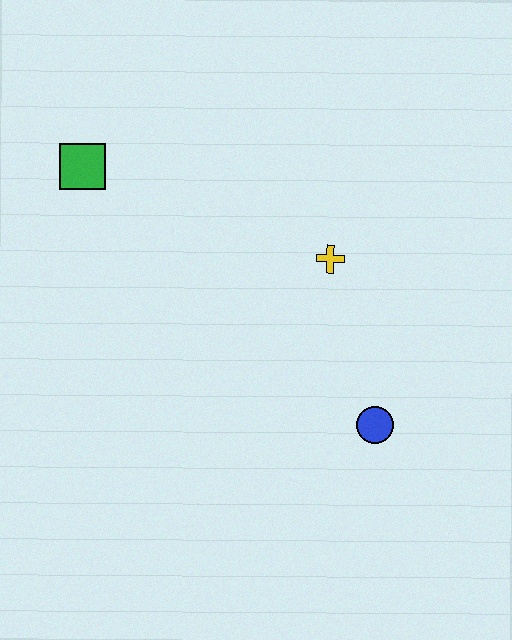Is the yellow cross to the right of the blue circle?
No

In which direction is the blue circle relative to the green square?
The blue circle is to the right of the green square.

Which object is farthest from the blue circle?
The green square is farthest from the blue circle.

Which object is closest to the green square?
The yellow cross is closest to the green square.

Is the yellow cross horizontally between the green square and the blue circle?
Yes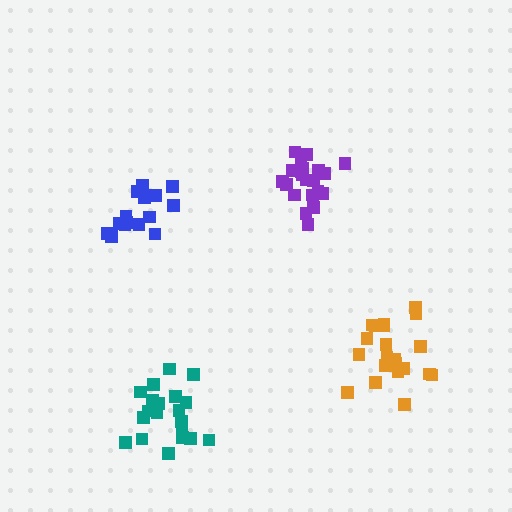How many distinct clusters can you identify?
There are 4 distinct clusters.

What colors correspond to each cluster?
The clusters are colored: teal, blue, purple, orange.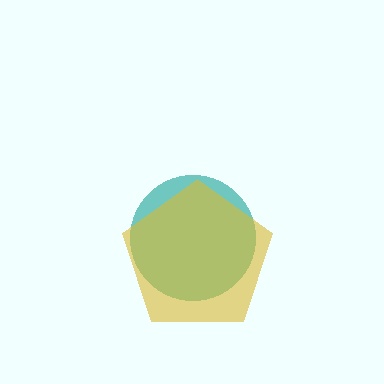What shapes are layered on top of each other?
The layered shapes are: a teal circle, a yellow pentagon.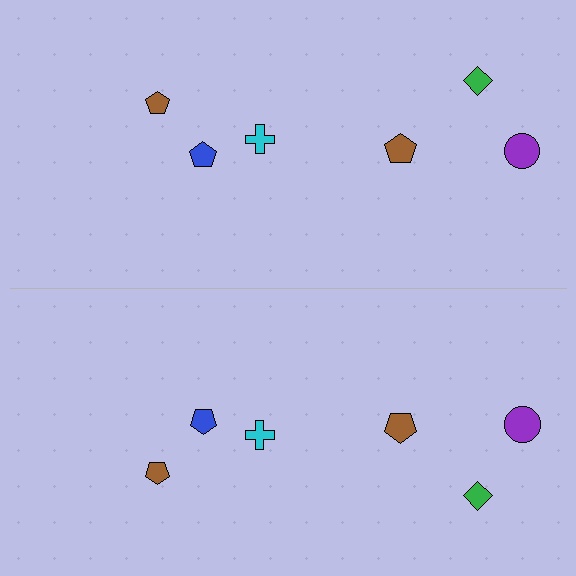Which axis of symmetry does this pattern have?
The pattern has a horizontal axis of symmetry running through the center of the image.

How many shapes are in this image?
There are 12 shapes in this image.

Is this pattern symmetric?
Yes, this pattern has bilateral (reflection) symmetry.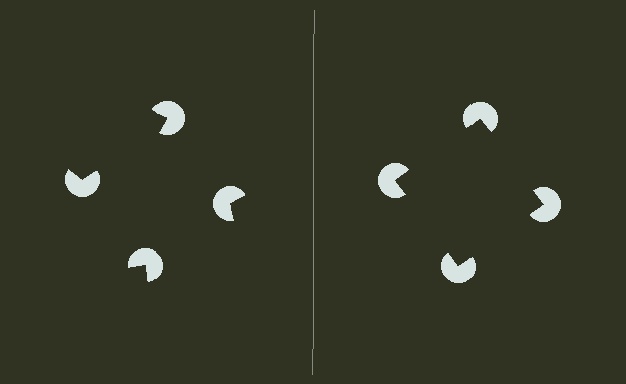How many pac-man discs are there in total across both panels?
8 — 4 on each side.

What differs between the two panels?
The pac-man discs are positioned identically on both sides; only the wedge orientations differ. On the right they align to a square; on the left they are misaligned.